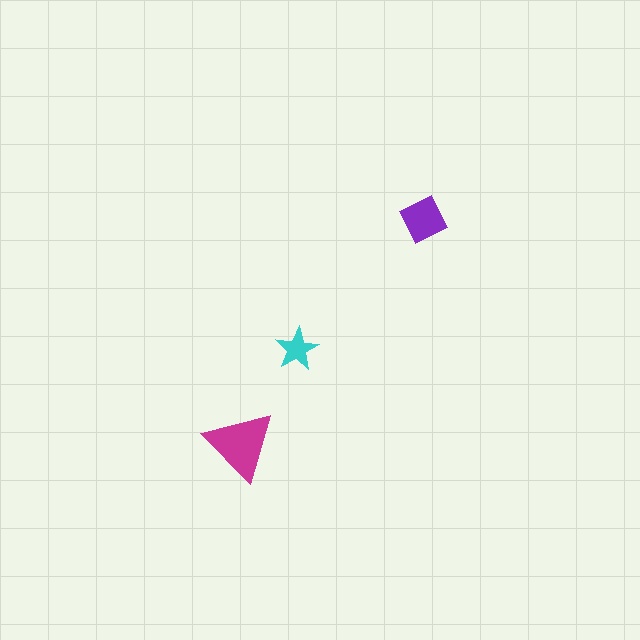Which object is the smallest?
The cyan star.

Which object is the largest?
The magenta triangle.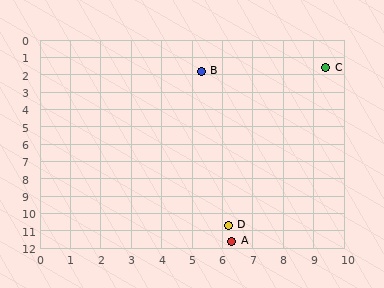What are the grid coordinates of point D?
Point D is at approximately (6.2, 10.7).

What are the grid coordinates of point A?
Point A is at approximately (6.3, 11.6).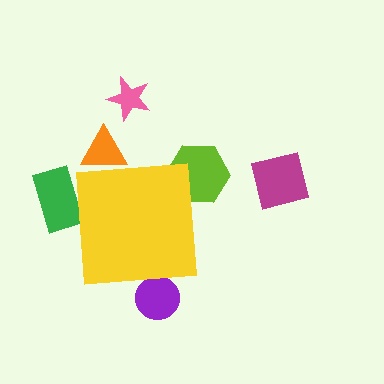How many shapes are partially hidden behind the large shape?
4 shapes are partially hidden.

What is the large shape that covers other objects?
A yellow square.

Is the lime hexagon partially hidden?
Yes, the lime hexagon is partially hidden behind the yellow square.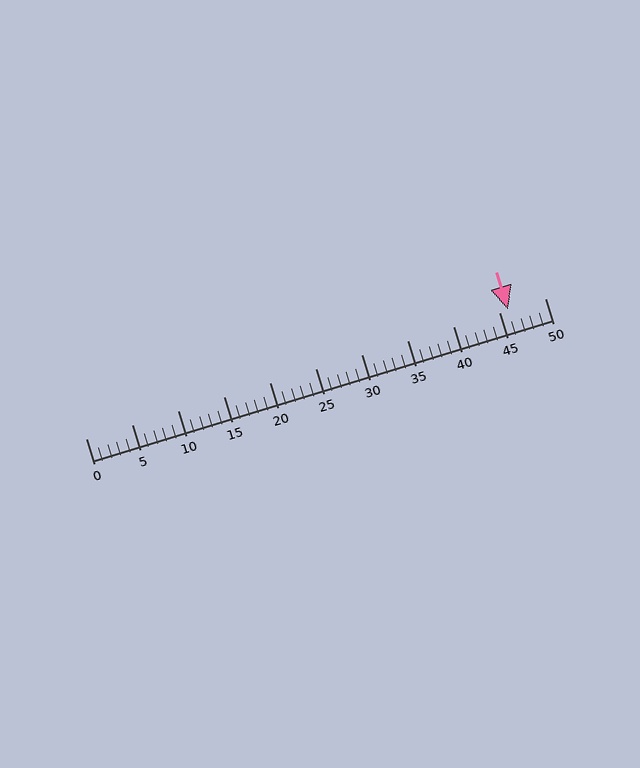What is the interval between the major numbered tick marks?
The major tick marks are spaced 5 units apart.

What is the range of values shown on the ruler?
The ruler shows values from 0 to 50.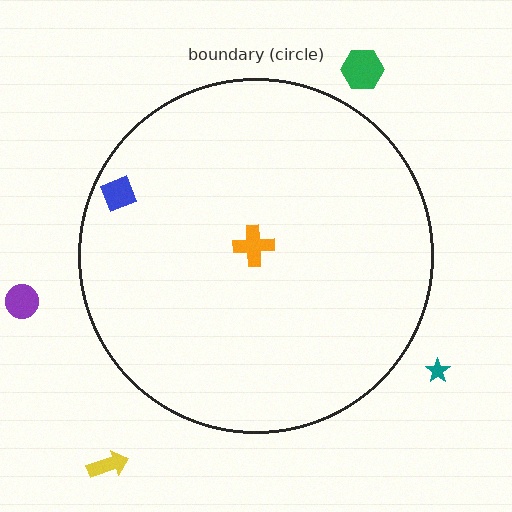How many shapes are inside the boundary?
2 inside, 4 outside.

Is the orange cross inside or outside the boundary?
Inside.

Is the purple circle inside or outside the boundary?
Outside.